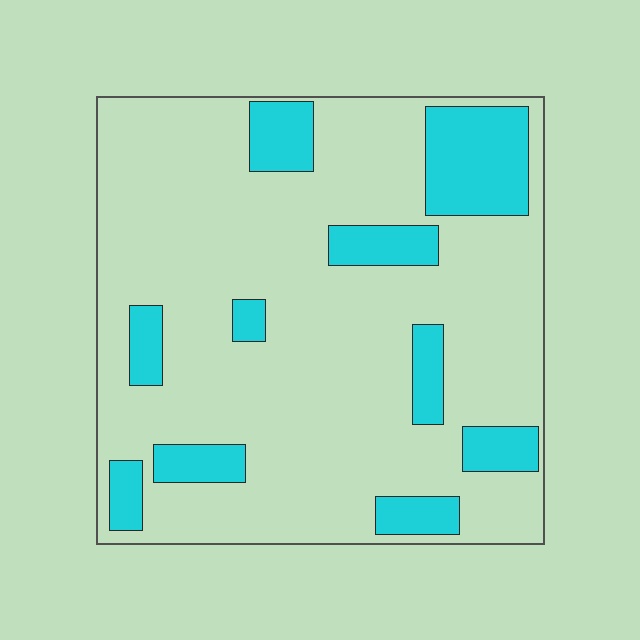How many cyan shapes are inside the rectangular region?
10.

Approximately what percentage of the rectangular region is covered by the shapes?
Approximately 20%.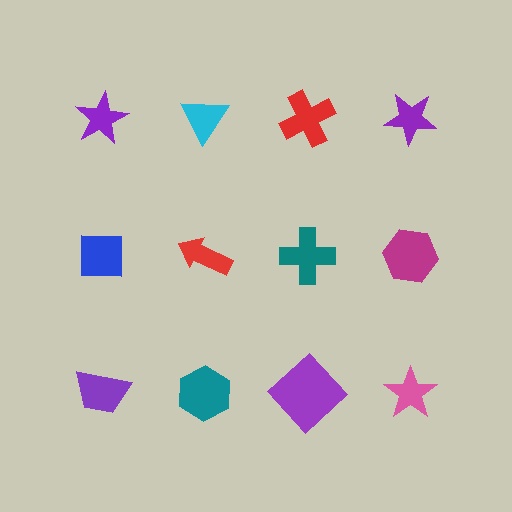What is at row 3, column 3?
A purple diamond.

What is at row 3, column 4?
A pink star.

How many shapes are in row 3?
4 shapes.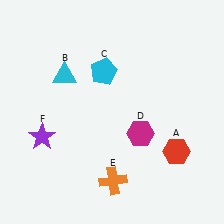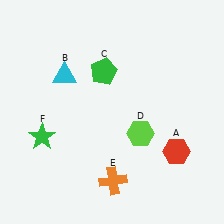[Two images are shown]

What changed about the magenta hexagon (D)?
In Image 1, D is magenta. In Image 2, it changed to lime.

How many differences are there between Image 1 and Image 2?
There are 3 differences between the two images.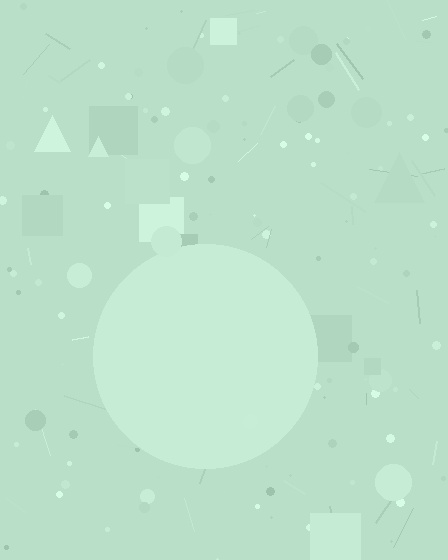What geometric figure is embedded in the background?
A circle is embedded in the background.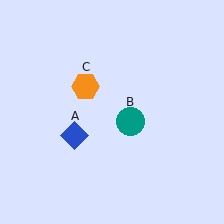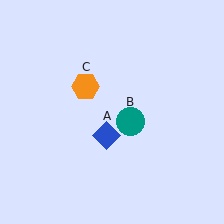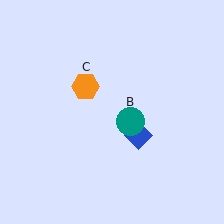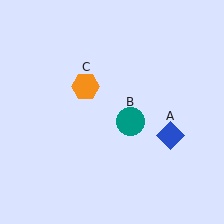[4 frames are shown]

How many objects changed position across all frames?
1 object changed position: blue diamond (object A).